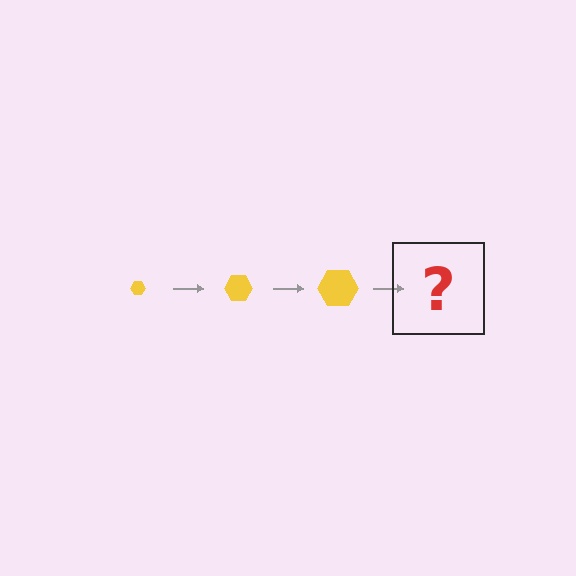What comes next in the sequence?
The next element should be a yellow hexagon, larger than the previous one.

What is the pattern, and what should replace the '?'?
The pattern is that the hexagon gets progressively larger each step. The '?' should be a yellow hexagon, larger than the previous one.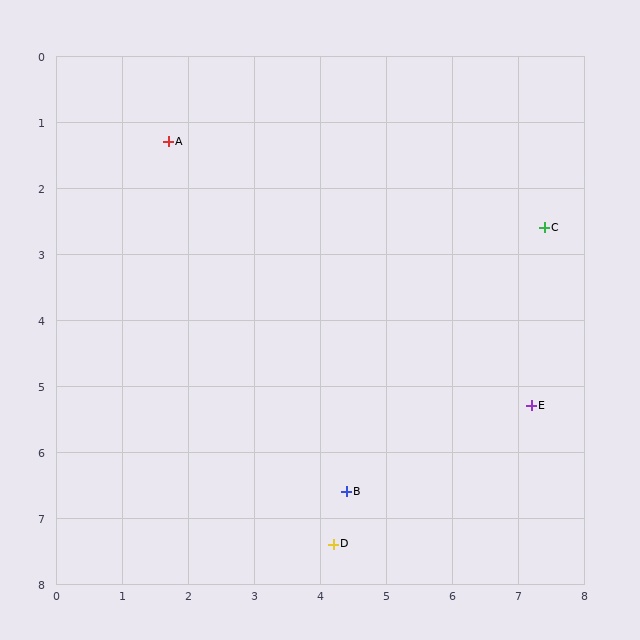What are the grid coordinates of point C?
Point C is at approximately (7.4, 2.6).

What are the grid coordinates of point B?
Point B is at approximately (4.4, 6.6).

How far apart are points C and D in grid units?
Points C and D are about 5.8 grid units apart.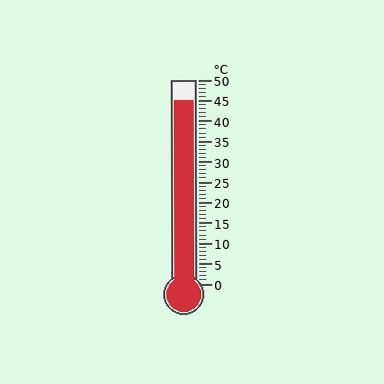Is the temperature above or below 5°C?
The temperature is above 5°C.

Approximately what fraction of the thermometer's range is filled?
The thermometer is filled to approximately 90% of its range.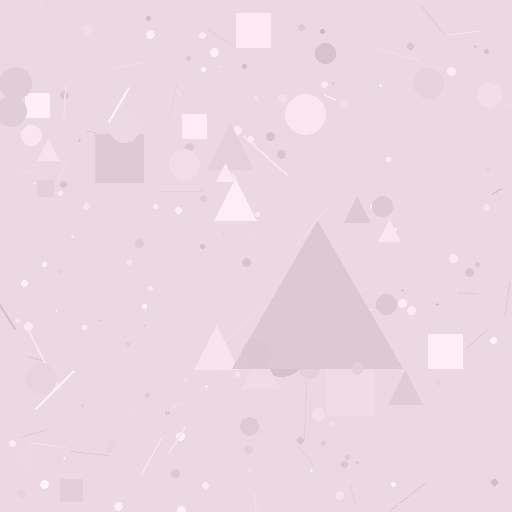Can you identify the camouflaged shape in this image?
The camouflaged shape is a triangle.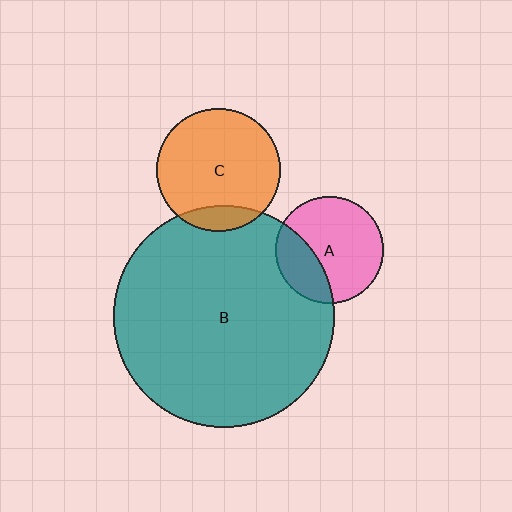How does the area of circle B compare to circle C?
Approximately 3.2 times.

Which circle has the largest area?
Circle B (teal).